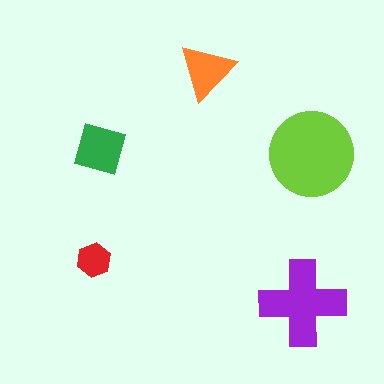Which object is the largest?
The lime circle.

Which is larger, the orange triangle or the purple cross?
The purple cross.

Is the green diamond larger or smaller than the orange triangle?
Larger.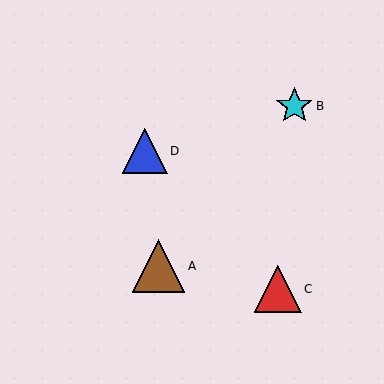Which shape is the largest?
The brown triangle (labeled A) is the largest.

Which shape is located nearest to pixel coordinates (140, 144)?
The blue triangle (labeled D) at (145, 151) is nearest to that location.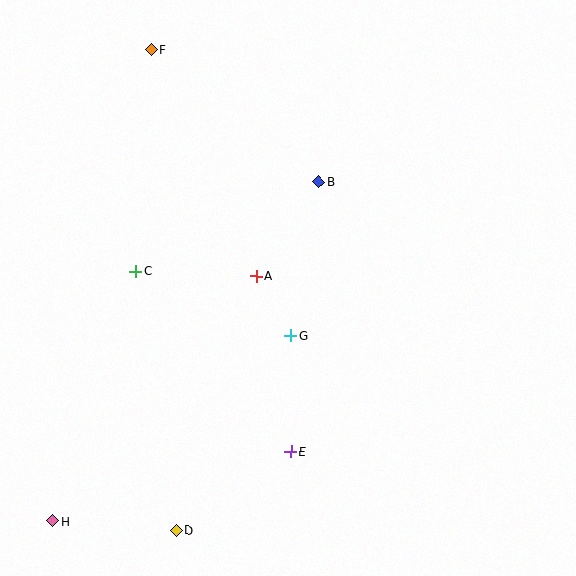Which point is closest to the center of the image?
Point A at (256, 276) is closest to the center.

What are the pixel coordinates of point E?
Point E is at (291, 452).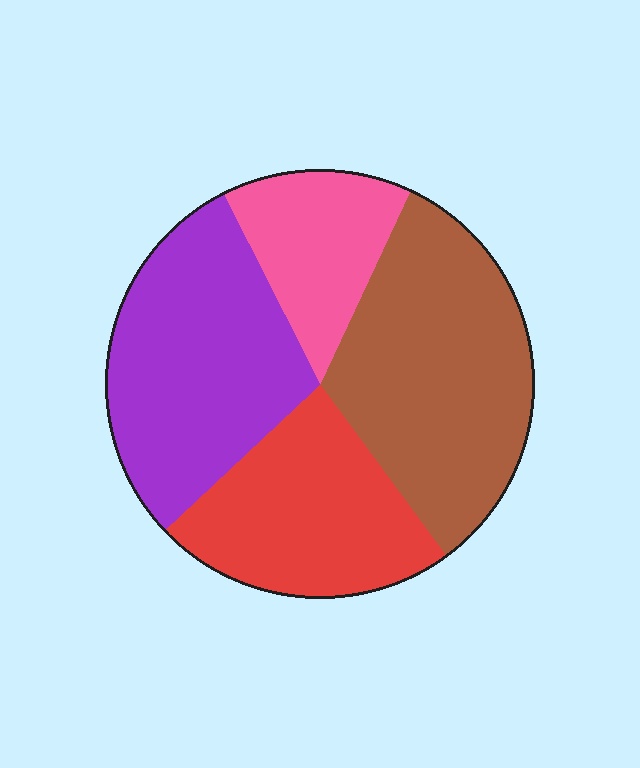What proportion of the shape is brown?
Brown covers roughly 35% of the shape.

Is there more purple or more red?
Purple.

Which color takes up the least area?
Pink, at roughly 15%.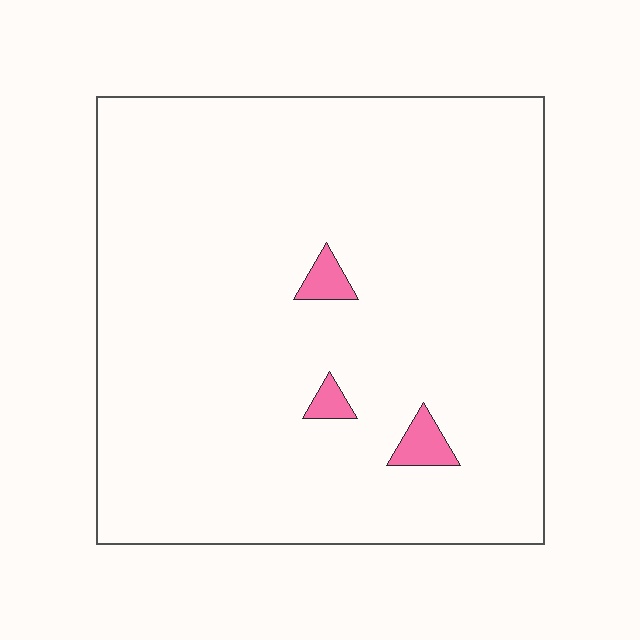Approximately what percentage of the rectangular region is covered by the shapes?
Approximately 5%.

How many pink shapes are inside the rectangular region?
3.